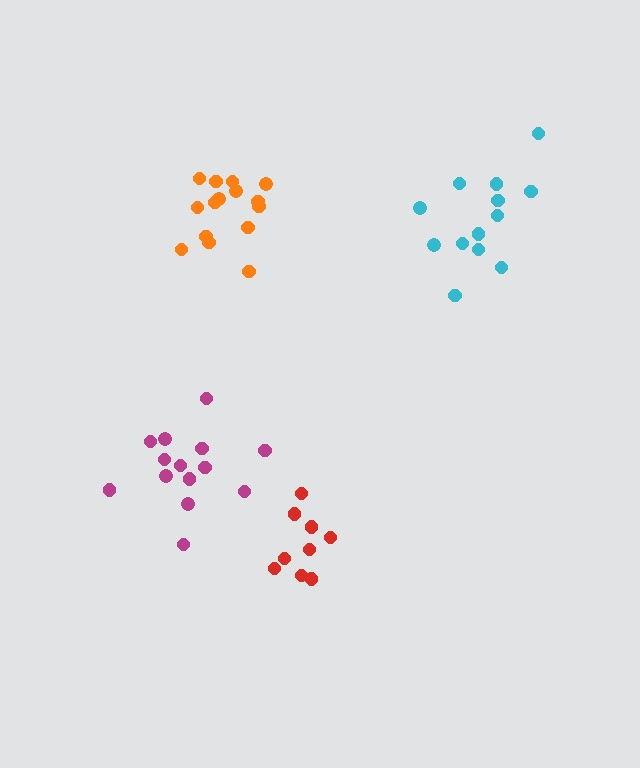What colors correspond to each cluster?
The clusters are colored: orange, red, cyan, magenta.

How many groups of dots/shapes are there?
There are 4 groups.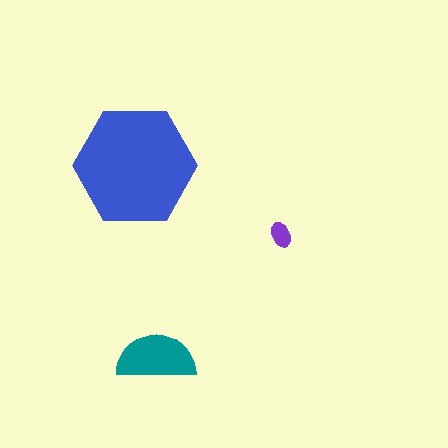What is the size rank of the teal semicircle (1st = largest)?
2nd.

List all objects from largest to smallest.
The blue hexagon, the teal semicircle, the purple ellipse.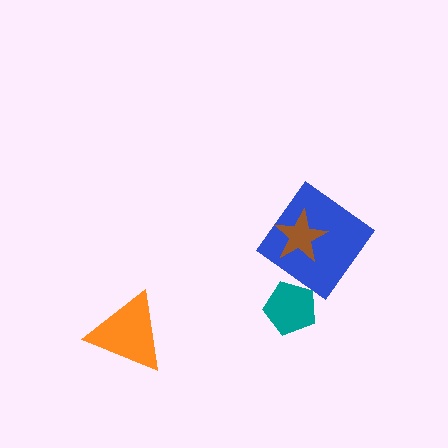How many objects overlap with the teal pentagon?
0 objects overlap with the teal pentagon.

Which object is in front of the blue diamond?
The brown star is in front of the blue diamond.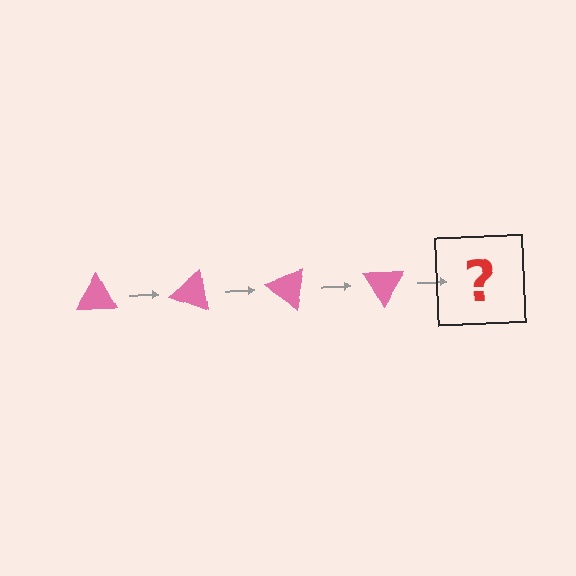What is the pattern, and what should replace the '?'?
The pattern is that the triangle rotates 20 degrees each step. The '?' should be a pink triangle rotated 80 degrees.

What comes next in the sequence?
The next element should be a pink triangle rotated 80 degrees.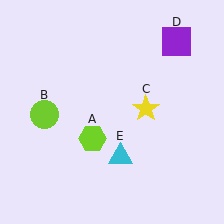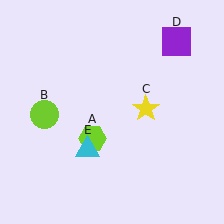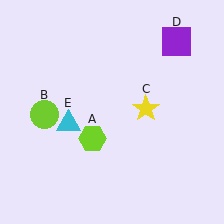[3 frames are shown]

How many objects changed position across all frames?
1 object changed position: cyan triangle (object E).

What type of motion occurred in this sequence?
The cyan triangle (object E) rotated clockwise around the center of the scene.